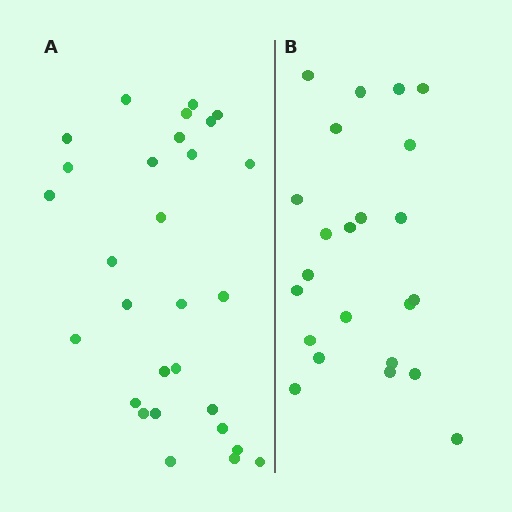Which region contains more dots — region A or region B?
Region A (the left region) has more dots.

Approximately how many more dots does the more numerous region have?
Region A has about 6 more dots than region B.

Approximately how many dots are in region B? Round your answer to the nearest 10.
About 20 dots. (The exact count is 23, which rounds to 20.)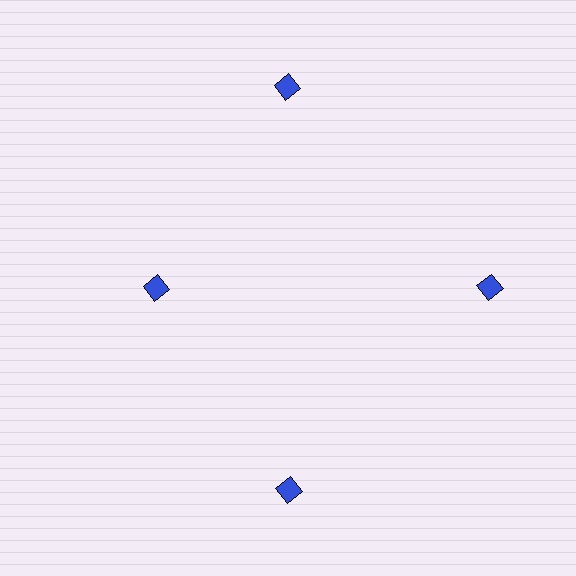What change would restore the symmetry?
The symmetry would be restored by moving it outward, back onto the ring so that all 4 diamonds sit at equal angles and equal distance from the center.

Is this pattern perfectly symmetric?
No. The 4 blue diamonds are arranged in a ring, but one element near the 9 o'clock position is pulled inward toward the center, breaking the 4-fold rotational symmetry.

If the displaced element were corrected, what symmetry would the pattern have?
It would have 4-fold rotational symmetry — the pattern would map onto itself every 90 degrees.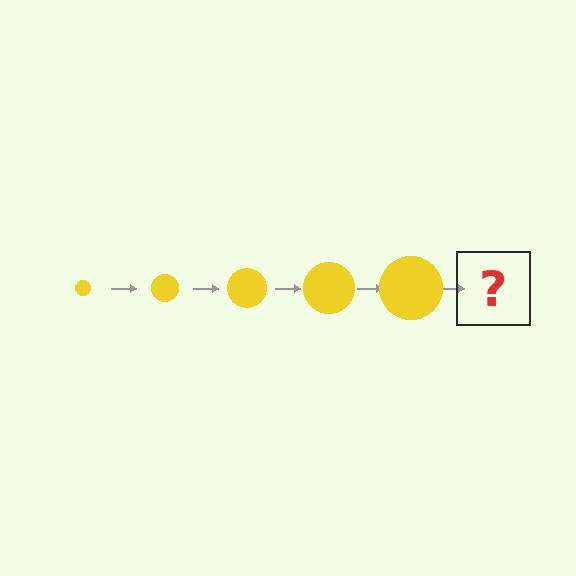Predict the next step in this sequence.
The next step is a yellow circle, larger than the previous one.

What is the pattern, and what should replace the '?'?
The pattern is that the circle gets progressively larger each step. The '?' should be a yellow circle, larger than the previous one.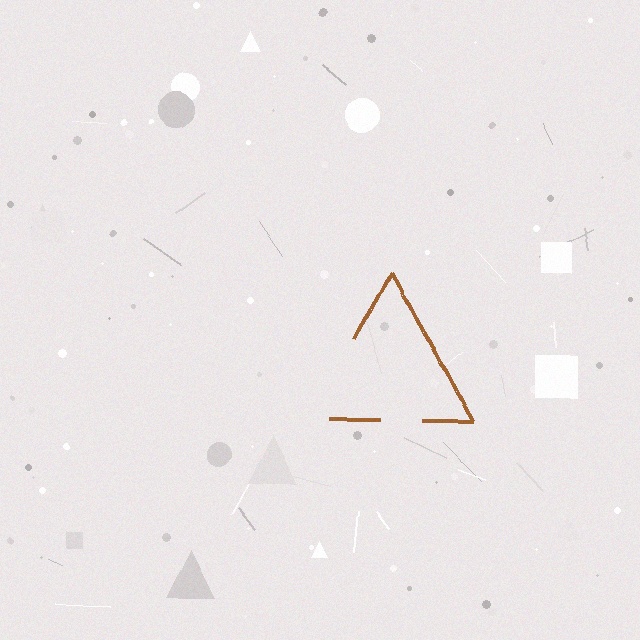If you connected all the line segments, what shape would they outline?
They would outline a triangle.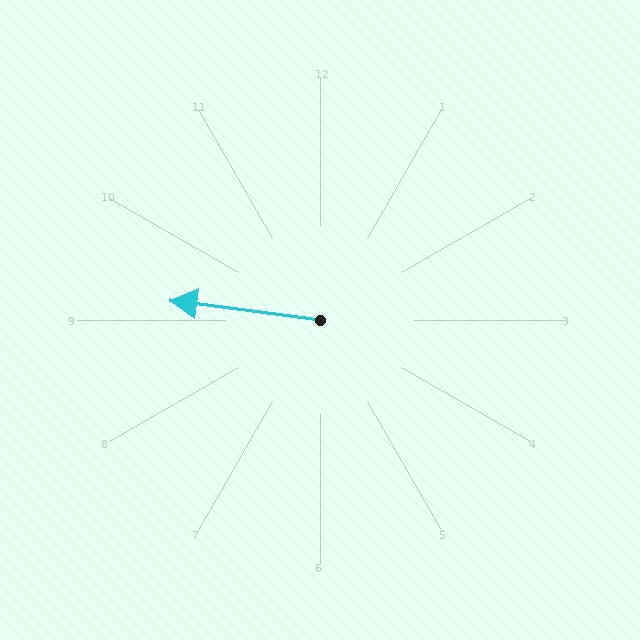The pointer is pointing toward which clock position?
Roughly 9 o'clock.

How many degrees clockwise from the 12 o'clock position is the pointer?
Approximately 277 degrees.